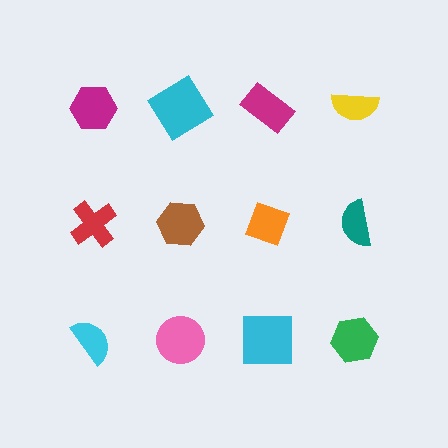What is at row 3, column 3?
A cyan square.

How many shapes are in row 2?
4 shapes.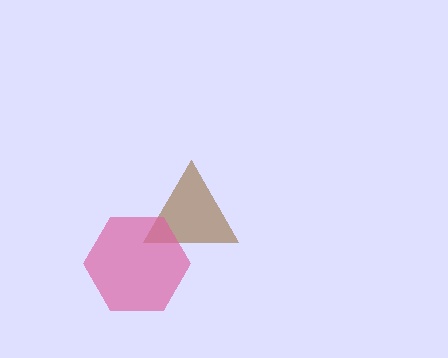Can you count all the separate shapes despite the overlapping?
Yes, there are 2 separate shapes.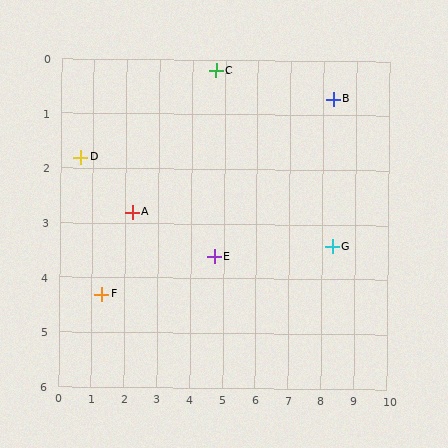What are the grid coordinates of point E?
Point E is at approximately (4.7, 3.6).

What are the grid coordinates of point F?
Point F is at approximately (1.3, 4.3).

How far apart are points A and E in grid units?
Points A and E are about 2.6 grid units apart.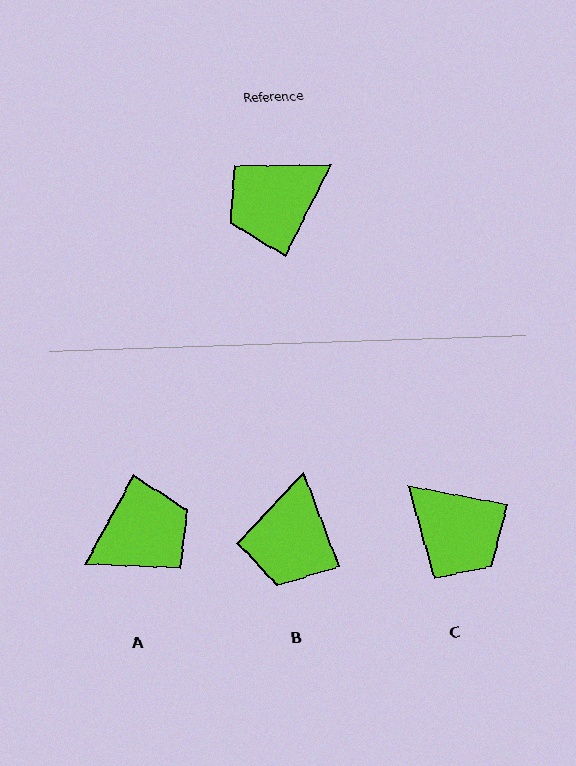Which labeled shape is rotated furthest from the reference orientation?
A, about 178 degrees away.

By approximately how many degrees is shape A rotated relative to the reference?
Approximately 178 degrees counter-clockwise.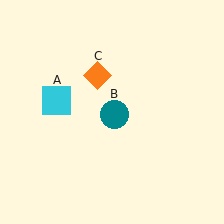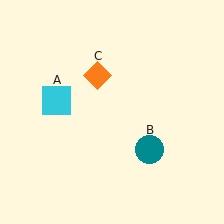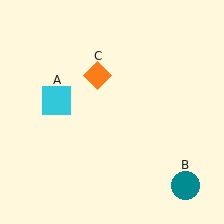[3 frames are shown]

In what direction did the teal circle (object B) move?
The teal circle (object B) moved down and to the right.